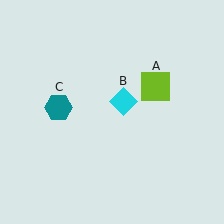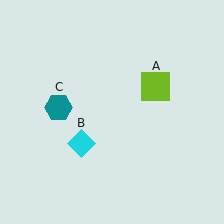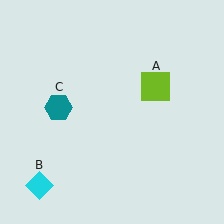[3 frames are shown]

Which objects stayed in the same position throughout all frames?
Lime square (object A) and teal hexagon (object C) remained stationary.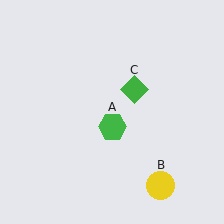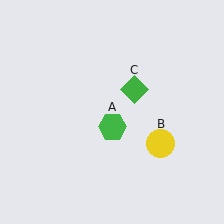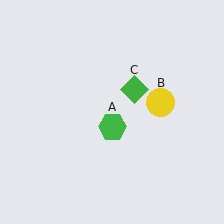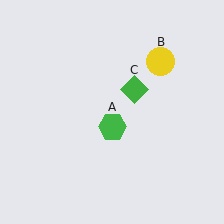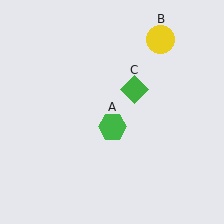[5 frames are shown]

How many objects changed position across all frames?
1 object changed position: yellow circle (object B).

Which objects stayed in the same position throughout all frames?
Green hexagon (object A) and green diamond (object C) remained stationary.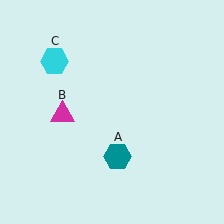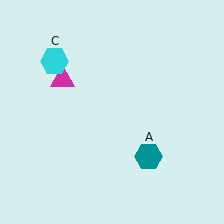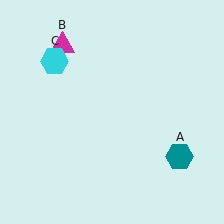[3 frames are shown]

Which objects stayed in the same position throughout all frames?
Cyan hexagon (object C) remained stationary.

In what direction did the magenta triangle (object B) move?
The magenta triangle (object B) moved up.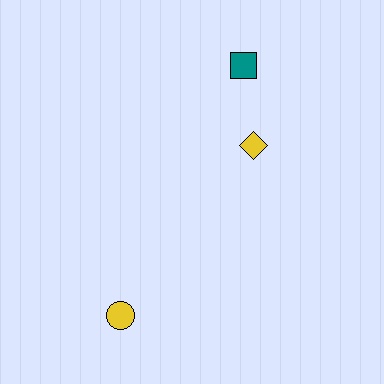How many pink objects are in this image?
There are no pink objects.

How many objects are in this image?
There are 3 objects.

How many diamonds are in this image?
There is 1 diamond.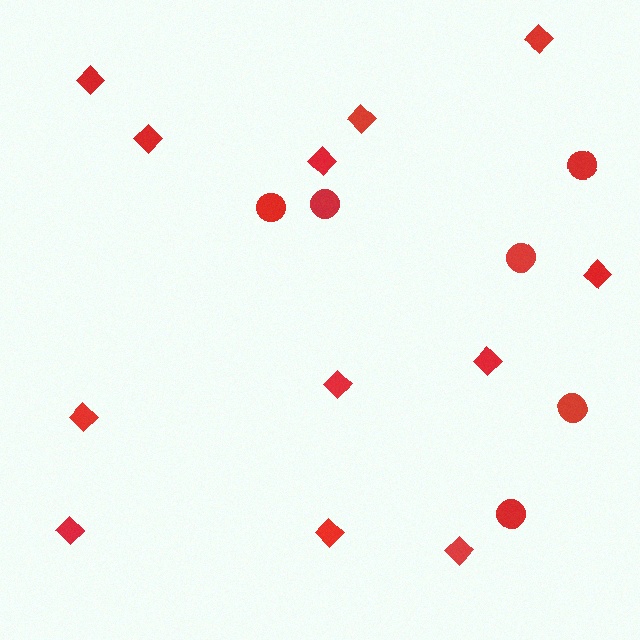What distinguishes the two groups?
There are 2 groups: one group of diamonds (12) and one group of circles (6).